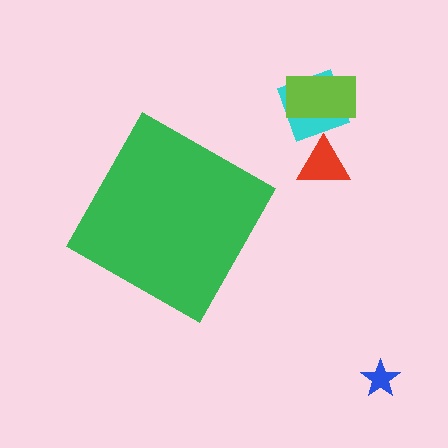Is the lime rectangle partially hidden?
No, the lime rectangle is fully visible.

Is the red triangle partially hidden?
No, the red triangle is fully visible.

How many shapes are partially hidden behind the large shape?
0 shapes are partially hidden.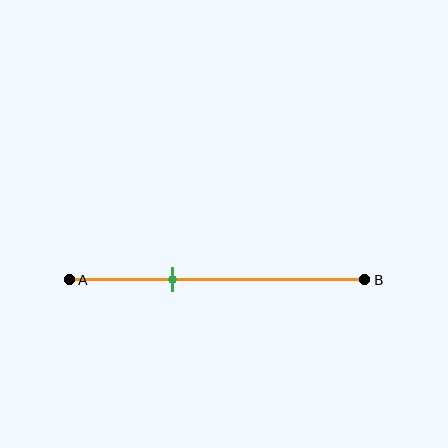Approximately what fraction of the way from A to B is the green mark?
The green mark is approximately 35% of the way from A to B.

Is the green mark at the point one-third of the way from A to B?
Yes, the mark is approximately at the one-third point.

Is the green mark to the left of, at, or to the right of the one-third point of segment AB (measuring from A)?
The green mark is approximately at the one-third point of segment AB.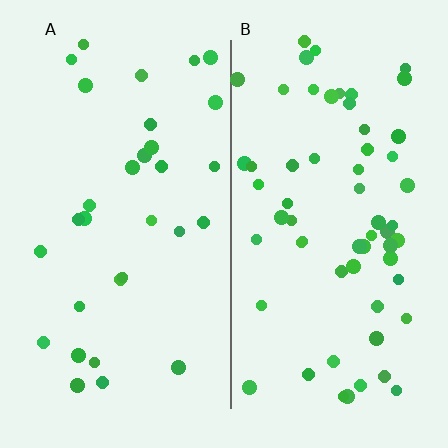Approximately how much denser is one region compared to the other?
Approximately 2.0× — region B over region A.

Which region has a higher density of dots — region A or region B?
B (the right).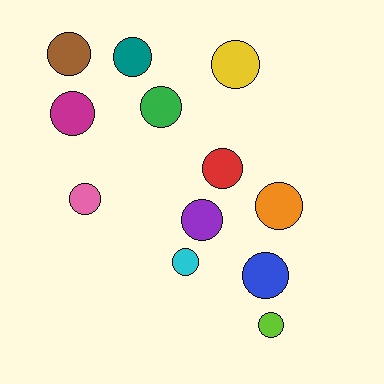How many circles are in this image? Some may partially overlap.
There are 12 circles.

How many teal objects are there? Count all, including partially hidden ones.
There is 1 teal object.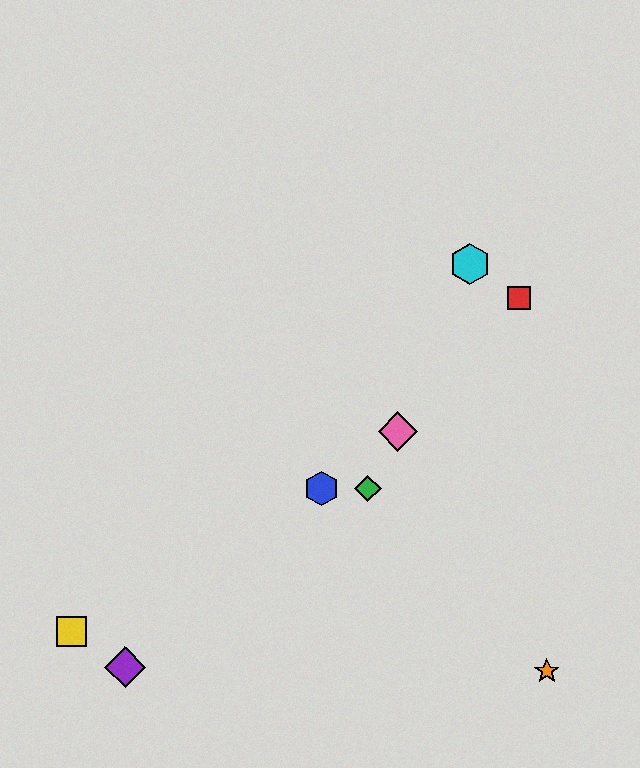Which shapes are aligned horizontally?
The blue hexagon, the green diamond are aligned horizontally.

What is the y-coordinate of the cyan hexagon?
The cyan hexagon is at y≈264.